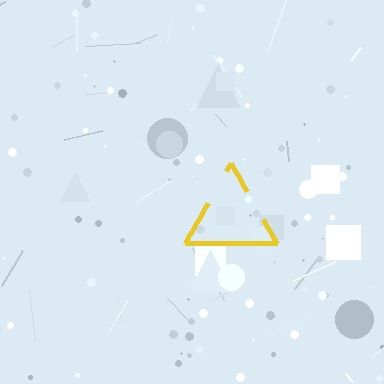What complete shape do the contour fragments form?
The contour fragments form a triangle.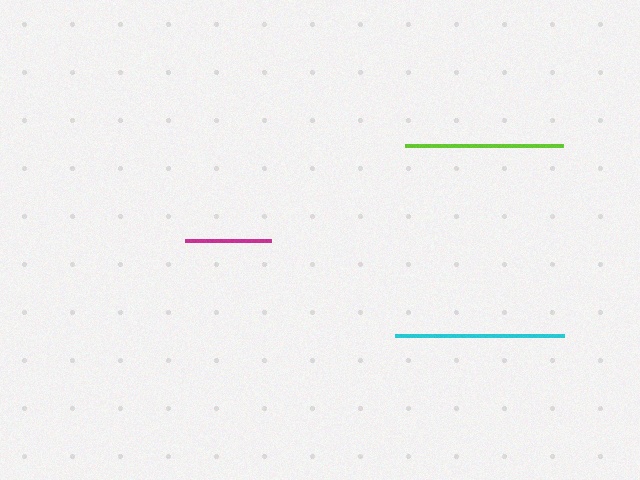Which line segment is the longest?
The cyan line is the longest at approximately 170 pixels.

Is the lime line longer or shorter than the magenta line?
The lime line is longer than the magenta line.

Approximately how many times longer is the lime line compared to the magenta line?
The lime line is approximately 1.8 times the length of the magenta line.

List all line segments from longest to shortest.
From longest to shortest: cyan, lime, magenta.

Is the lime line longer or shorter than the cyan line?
The cyan line is longer than the lime line.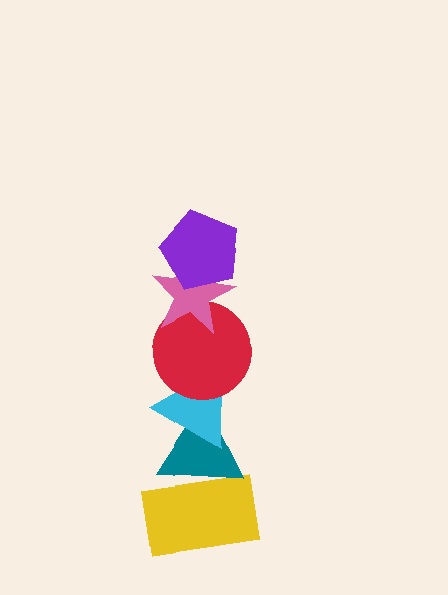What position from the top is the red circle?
The red circle is 3rd from the top.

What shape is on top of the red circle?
The pink star is on top of the red circle.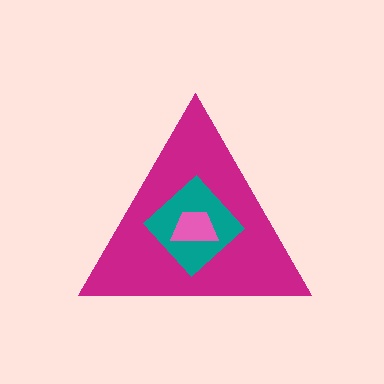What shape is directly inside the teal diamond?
The pink trapezoid.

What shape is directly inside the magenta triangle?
The teal diamond.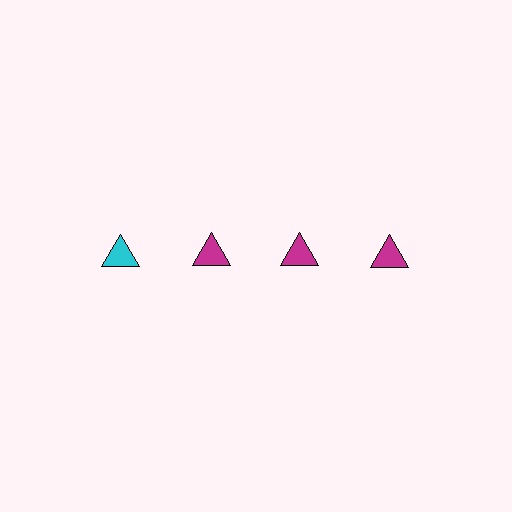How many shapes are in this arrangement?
There are 4 shapes arranged in a grid pattern.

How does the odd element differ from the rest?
It has a different color: cyan instead of magenta.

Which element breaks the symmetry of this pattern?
The cyan triangle in the top row, leftmost column breaks the symmetry. All other shapes are magenta triangles.